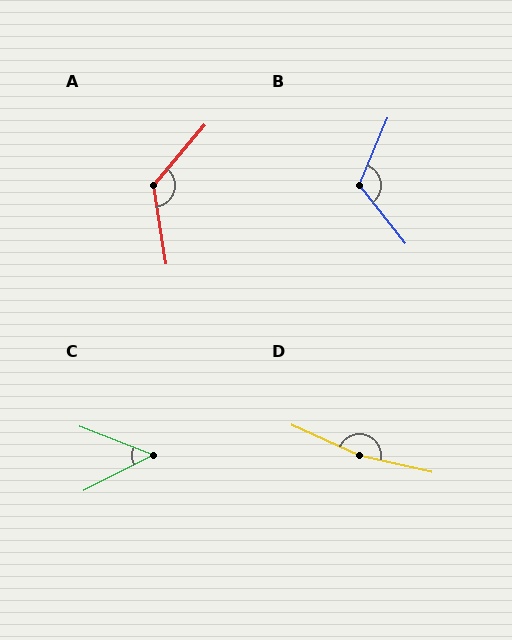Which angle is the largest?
D, at approximately 168 degrees.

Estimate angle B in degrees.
Approximately 118 degrees.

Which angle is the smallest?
C, at approximately 48 degrees.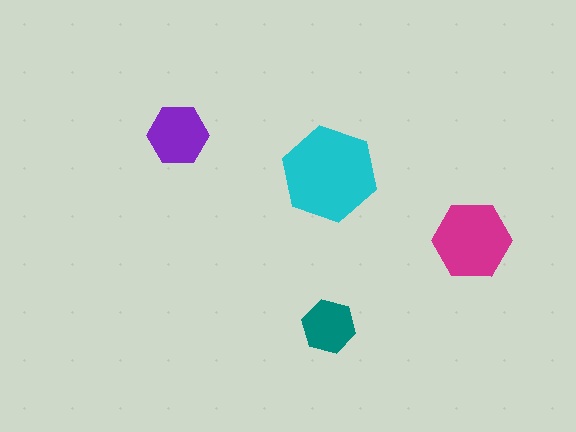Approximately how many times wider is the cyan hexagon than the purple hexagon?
About 1.5 times wider.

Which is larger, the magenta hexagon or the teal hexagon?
The magenta one.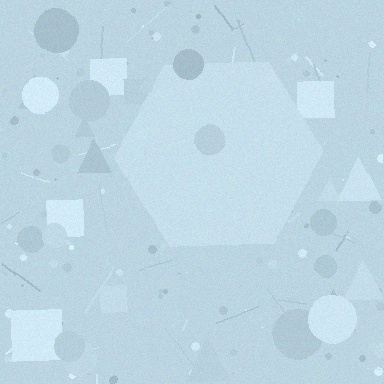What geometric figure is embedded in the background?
A hexagon is embedded in the background.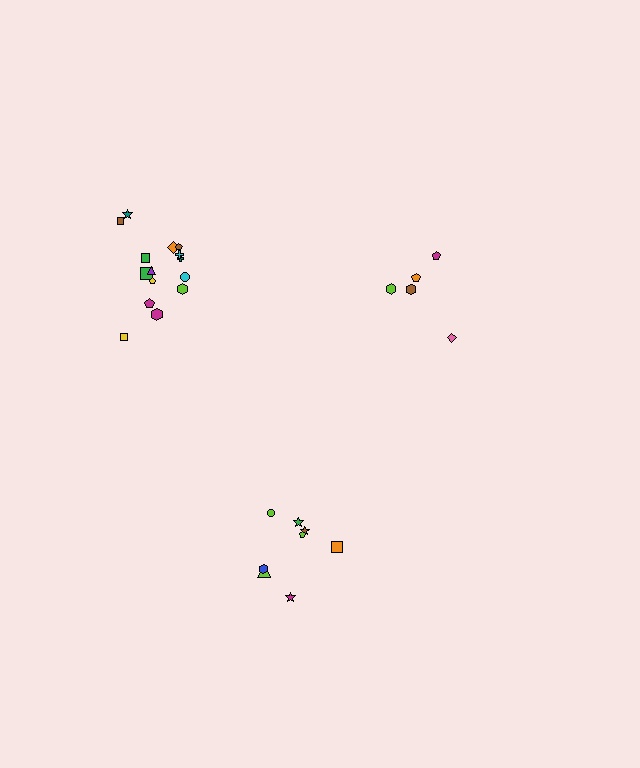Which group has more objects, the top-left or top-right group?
The top-left group.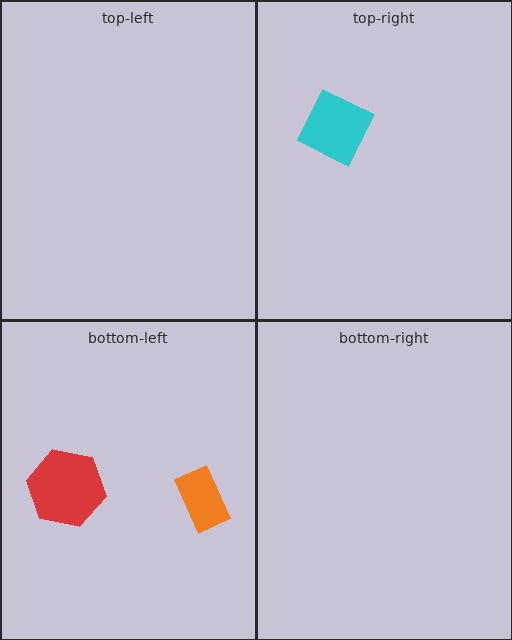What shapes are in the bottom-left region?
The red hexagon, the orange rectangle.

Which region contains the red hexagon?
The bottom-left region.